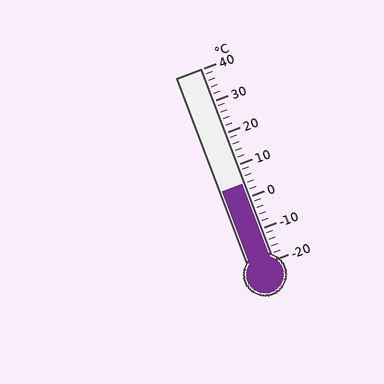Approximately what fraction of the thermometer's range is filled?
The thermometer is filled to approximately 40% of its range.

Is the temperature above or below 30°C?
The temperature is below 30°C.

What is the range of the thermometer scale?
The thermometer scale ranges from -20°C to 40°C.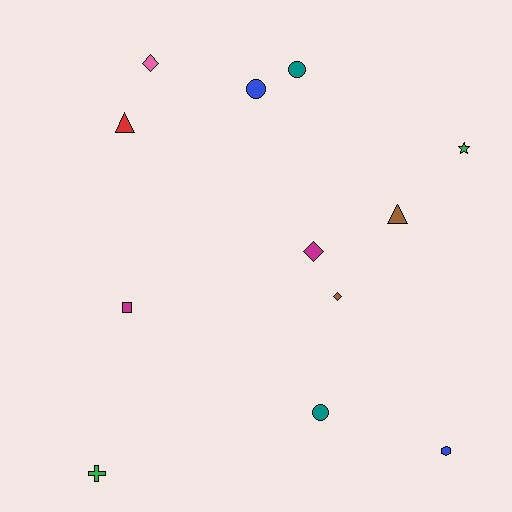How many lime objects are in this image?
There are no lime objects.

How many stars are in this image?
There is 1 star.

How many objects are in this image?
There are 12 objects.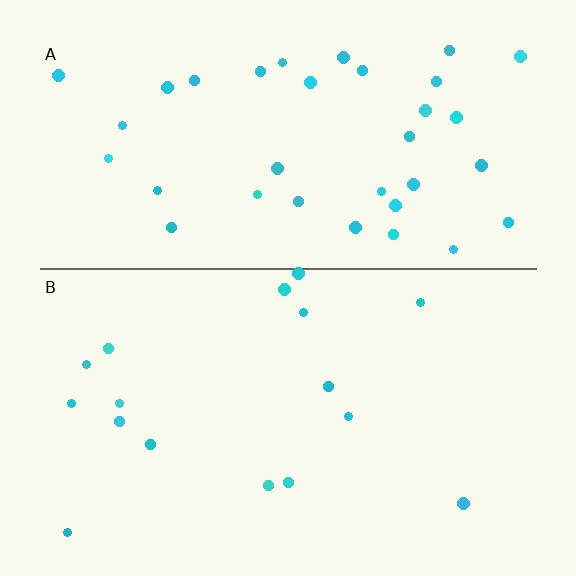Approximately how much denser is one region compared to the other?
Approximately 2.1× — region A over region B.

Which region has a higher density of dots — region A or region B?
A (the top).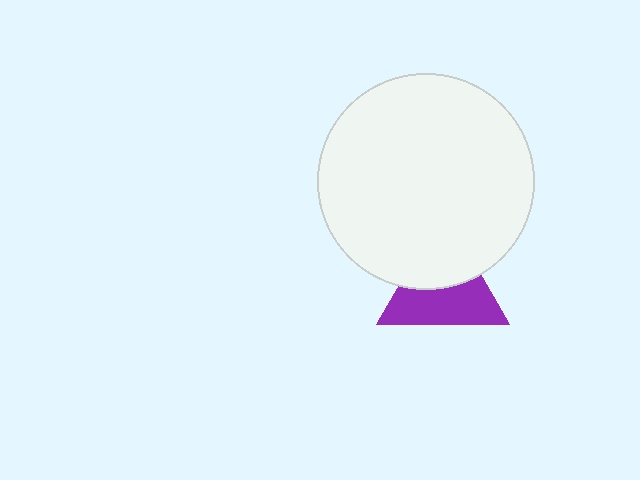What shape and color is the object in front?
The object in front is a white circle.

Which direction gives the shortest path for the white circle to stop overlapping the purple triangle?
Moving up gives the shortest separation.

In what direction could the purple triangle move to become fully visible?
The purple triangle could move down. That would shift it out from behind the white circle entirely.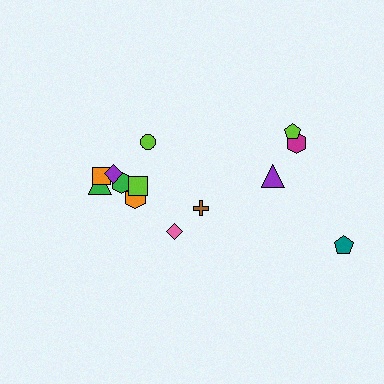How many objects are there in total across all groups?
There are 13 objects.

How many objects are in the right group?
There are 5 objects.